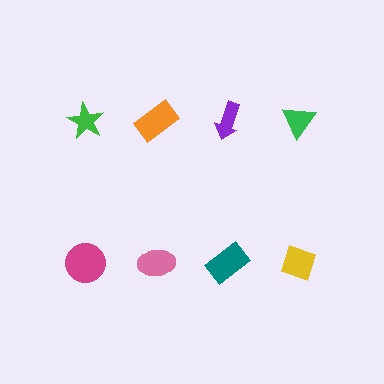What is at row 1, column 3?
A purple arrow.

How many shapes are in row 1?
4 shapes.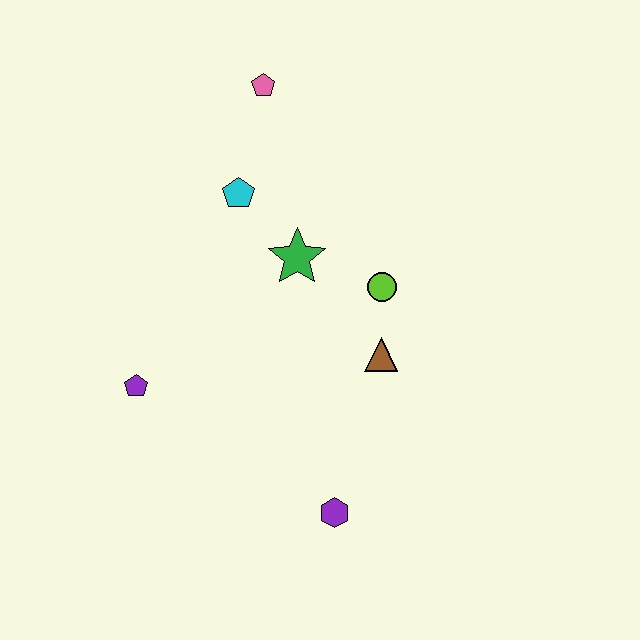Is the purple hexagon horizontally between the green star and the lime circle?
Yes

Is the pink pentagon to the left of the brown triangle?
Yes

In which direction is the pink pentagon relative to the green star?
The pink pentagon is above the green star.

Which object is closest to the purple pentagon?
The green star is closest to the purple pentagon.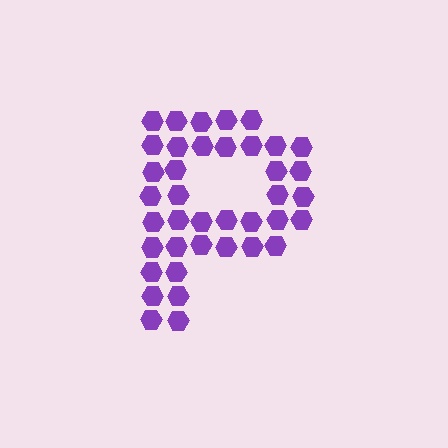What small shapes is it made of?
It is made of small hexagons.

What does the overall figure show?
The overall figure shows the letter P.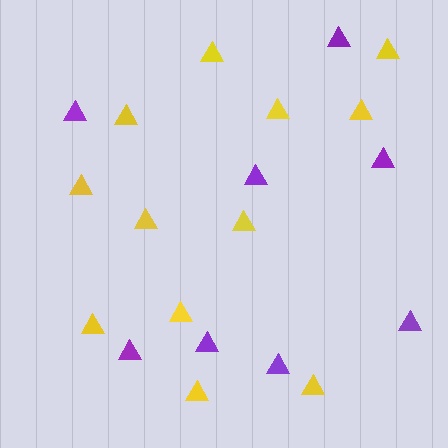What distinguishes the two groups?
There are 2 groups: one group of yellow triangles (12) and one group of purple triangles (8).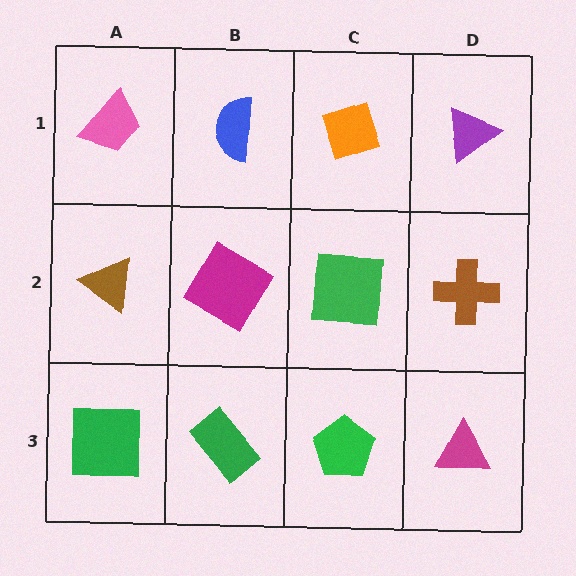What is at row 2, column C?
A green square.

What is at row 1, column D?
A purple triangle.